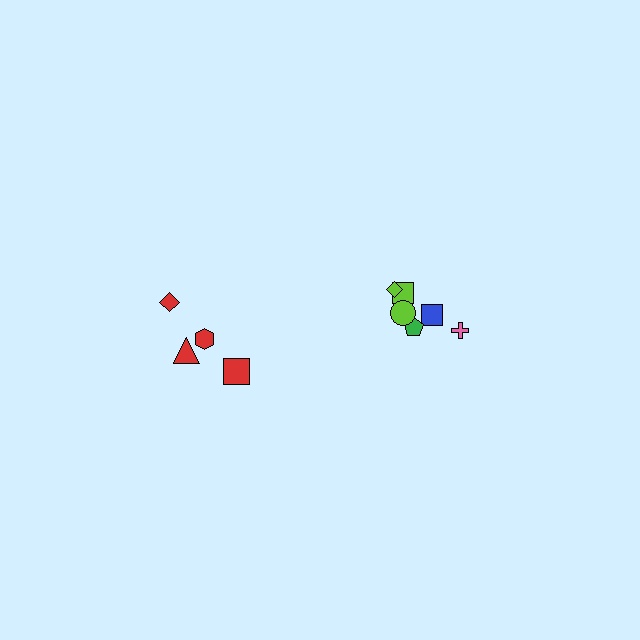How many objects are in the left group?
There are 4 objects.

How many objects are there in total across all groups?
There are 10 objects.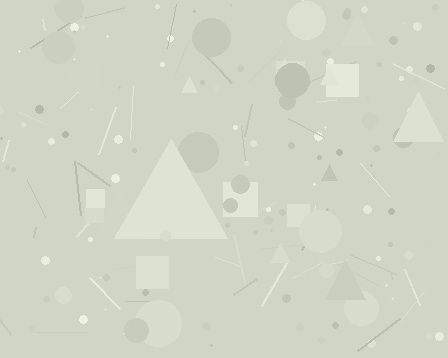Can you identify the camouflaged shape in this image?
The camouflaged shape is a triangle.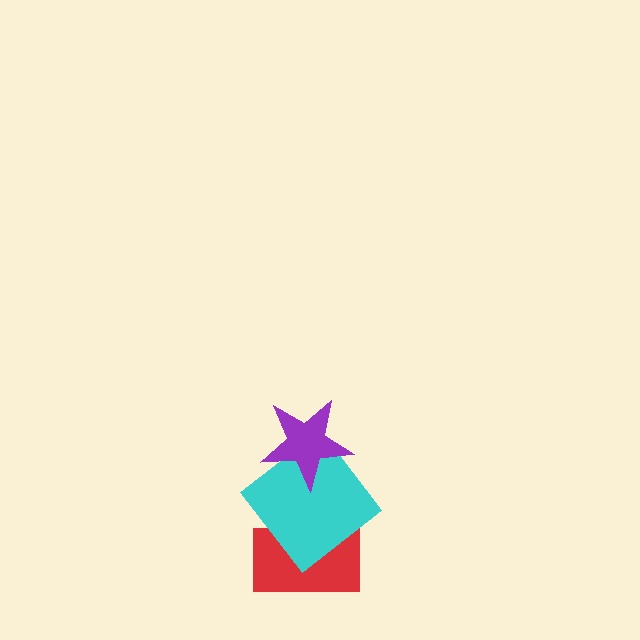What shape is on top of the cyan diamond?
The purple star is on top of the cyan diamond.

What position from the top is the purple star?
The purple star is 1st from the top.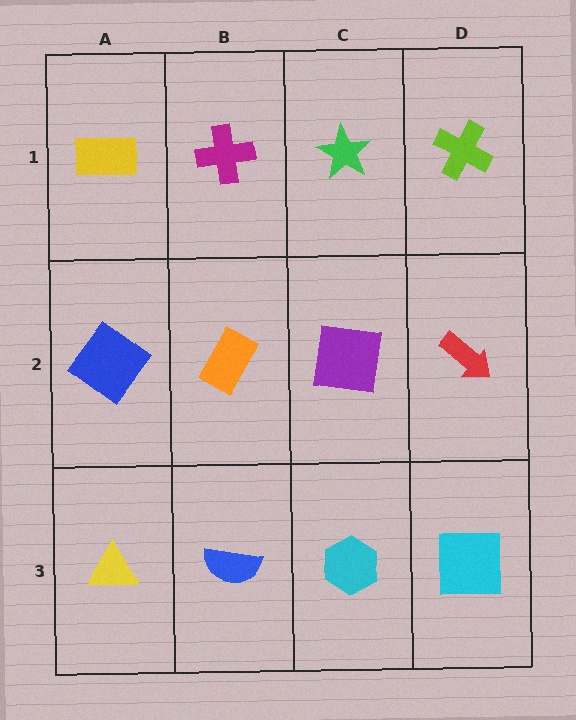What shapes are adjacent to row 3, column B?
An orange rectangle (row 2, column B), a yellow triangle (row 3, column A), a cyan hexagon (row 3, column C).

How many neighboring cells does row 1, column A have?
2.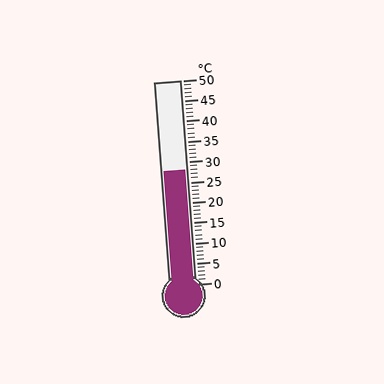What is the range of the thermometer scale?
The thermometer scale ranges from 0°C to 50°C.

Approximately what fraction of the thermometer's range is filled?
The thermometer is filled to approximately 55% of its range.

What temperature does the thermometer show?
The thermometer shows approximately 28°C.